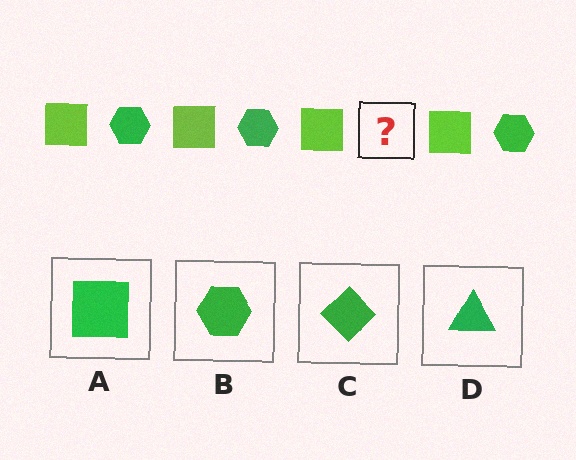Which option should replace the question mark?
Option B.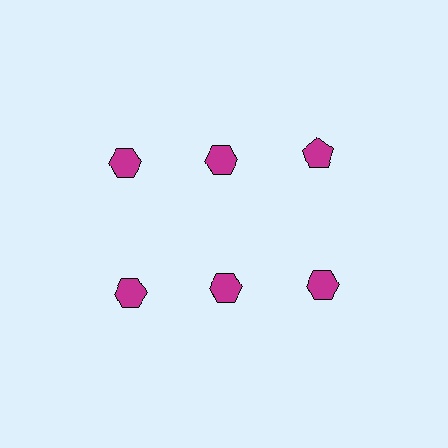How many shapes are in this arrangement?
There are 6 shapes arranged in a grid pattern.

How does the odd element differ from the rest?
It has a different shape: pentagon instead of hexagon.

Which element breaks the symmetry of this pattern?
The magenta pentagon in the top row, center column breaks the symmetry. All other shapes are magenta hexagons.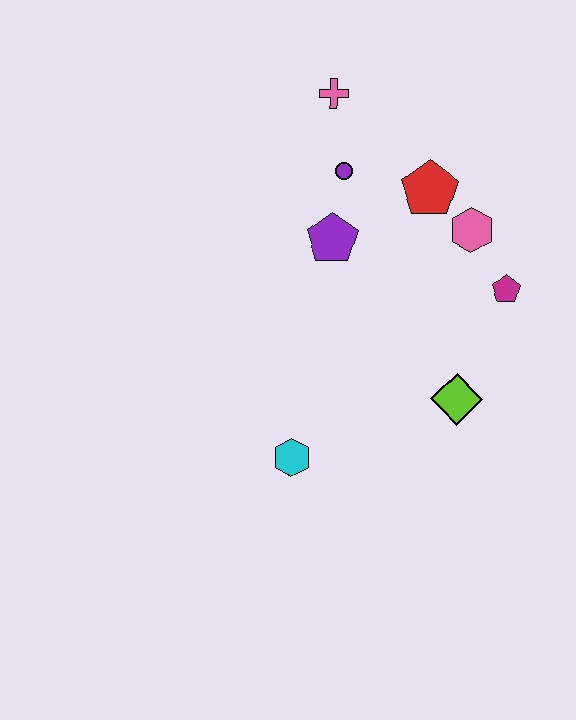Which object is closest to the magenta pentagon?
The pink hexagon is closest to the magenta pentagon.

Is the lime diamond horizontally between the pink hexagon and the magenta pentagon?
No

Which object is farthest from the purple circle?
The cyan hexagon is farthest from the purple circle.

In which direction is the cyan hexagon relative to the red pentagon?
The cyan hexagon is below the red pentagon.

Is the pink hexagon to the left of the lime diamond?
No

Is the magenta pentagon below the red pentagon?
Yes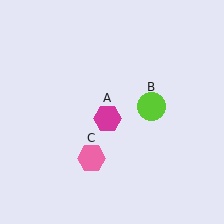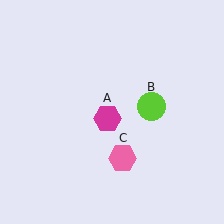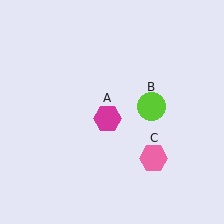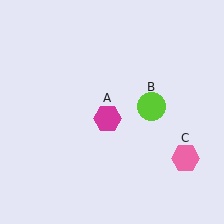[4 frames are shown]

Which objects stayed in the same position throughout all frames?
Magenta hexagon (object A) and lime circle (object B) remained stationary.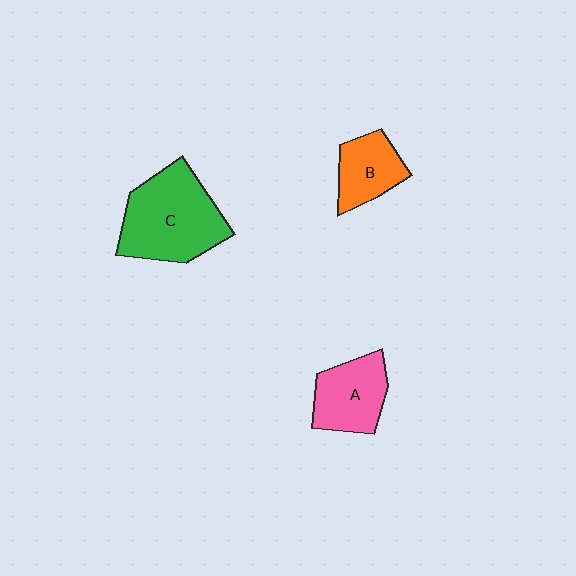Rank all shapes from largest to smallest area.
From largest to smallest: C (green), A (pink), B (orange).